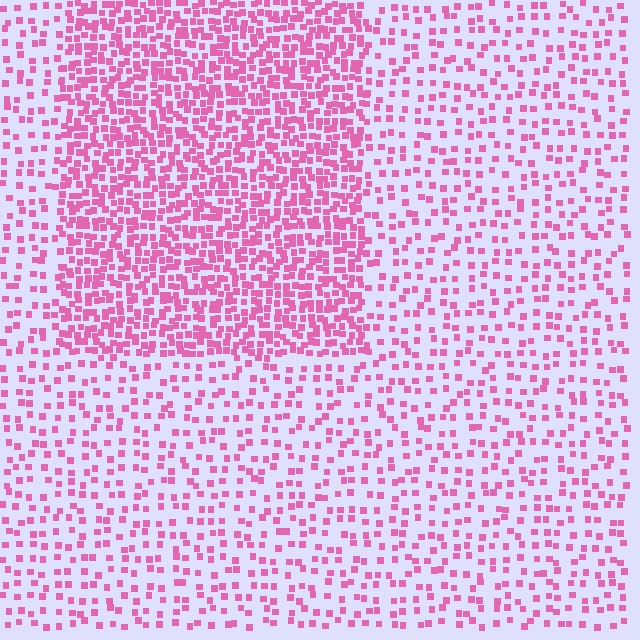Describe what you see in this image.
The image contains small pink elements arranged at two different densities. A rectangle-shaped region is visible where the elements are more densely packed than the surrounding area.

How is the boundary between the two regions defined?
The boundary is defined by a change in element density (approximately 2.4x ratio). All elements are the same color, size, and shape.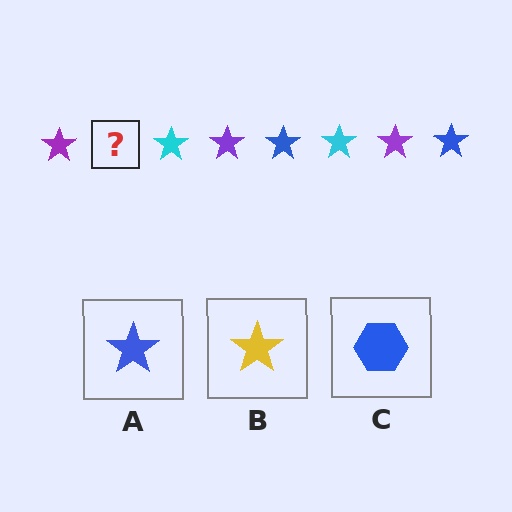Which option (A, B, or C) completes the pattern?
A.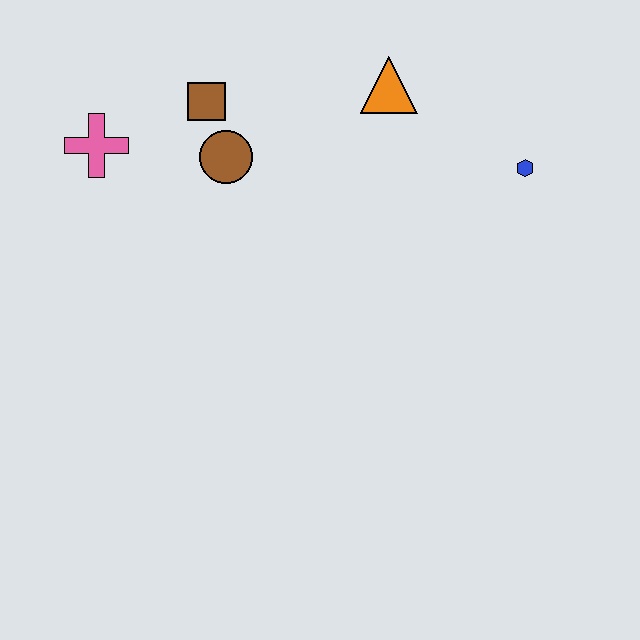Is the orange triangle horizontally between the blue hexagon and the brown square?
Yes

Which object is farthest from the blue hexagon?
The pink cross is farthest from the blue hexagon.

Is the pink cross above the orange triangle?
No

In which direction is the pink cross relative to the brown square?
The pink cross is to the left of the brown square.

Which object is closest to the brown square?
The brown circle is closest to the brown square.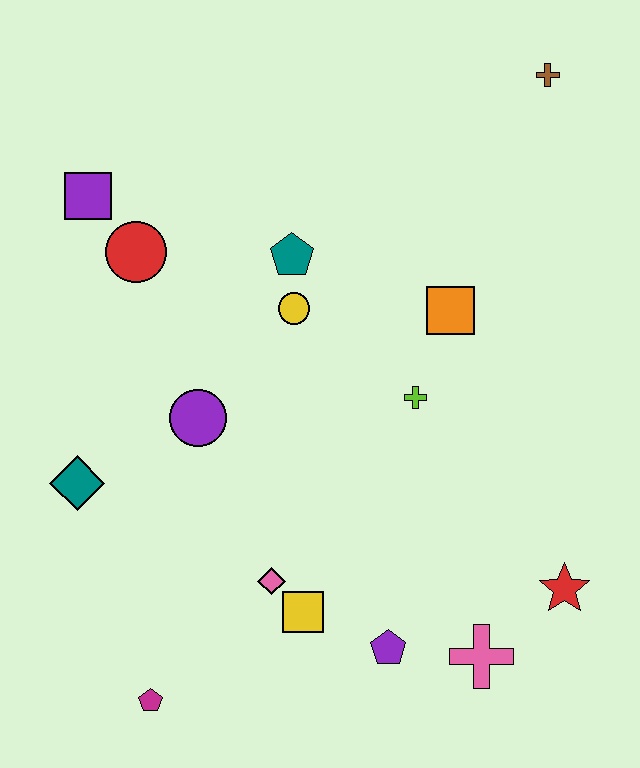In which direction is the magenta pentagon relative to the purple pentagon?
The magenta pentagon is to the left of the purple pentagon.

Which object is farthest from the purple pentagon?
The brown cross is farthest from the purple pentagon.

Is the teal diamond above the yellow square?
Yes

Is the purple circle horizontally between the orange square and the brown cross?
No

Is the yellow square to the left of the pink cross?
Yes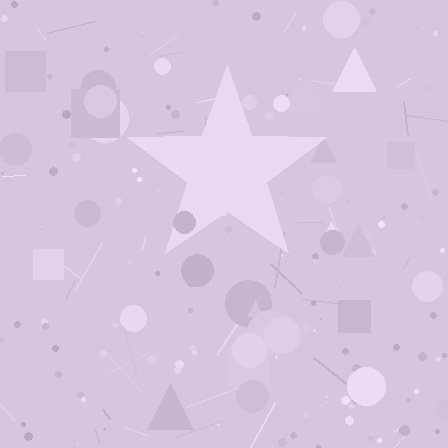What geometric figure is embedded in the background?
A star is embedded in the background.